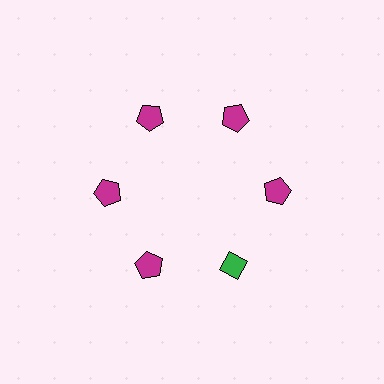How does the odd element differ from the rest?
It differs in both color (green instead of magenta) and shape (diamond instead of pentagon).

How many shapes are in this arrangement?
There are 6 shapes arranged in a ring pattern.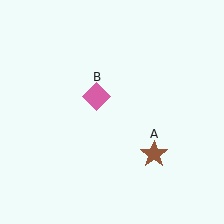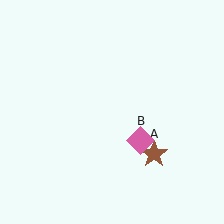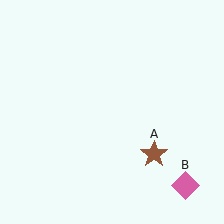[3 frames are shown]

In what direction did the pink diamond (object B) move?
The pink diamond (object B) moved down and to the right.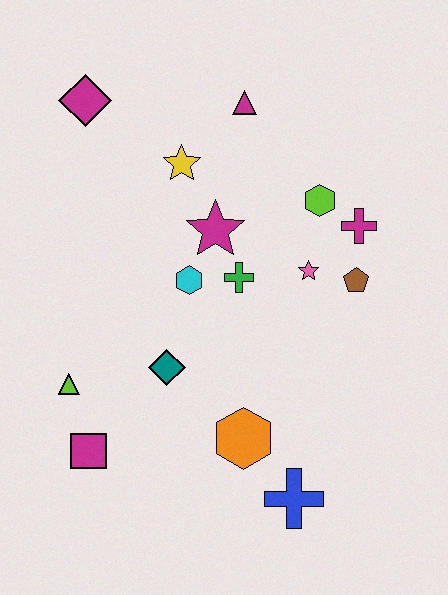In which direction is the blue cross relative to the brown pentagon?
The blue cross is below the brown pentagon.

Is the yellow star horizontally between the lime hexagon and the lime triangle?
Yes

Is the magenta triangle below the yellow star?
No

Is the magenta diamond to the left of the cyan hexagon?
Yes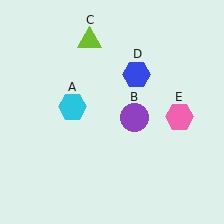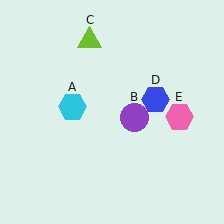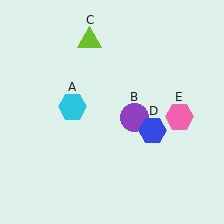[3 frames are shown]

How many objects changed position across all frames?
1 object changed position: blue hexagon (object D).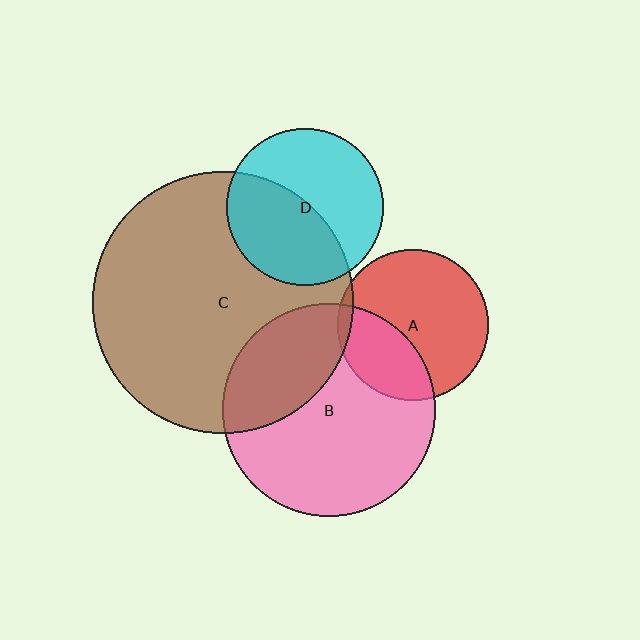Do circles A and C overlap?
Yes.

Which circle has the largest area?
Circle C (brown).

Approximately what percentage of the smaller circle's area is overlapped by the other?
Approximately 5%.